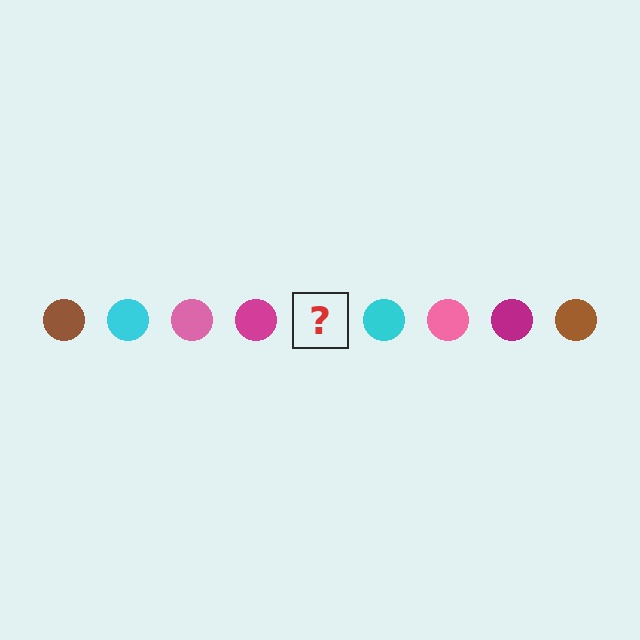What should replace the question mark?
The question mark should be replaced with a brown circle.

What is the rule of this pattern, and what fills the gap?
The rule is that the pattern cycles through brown, cyan, pink, magenta circles. The gap should be filled with a brown circle.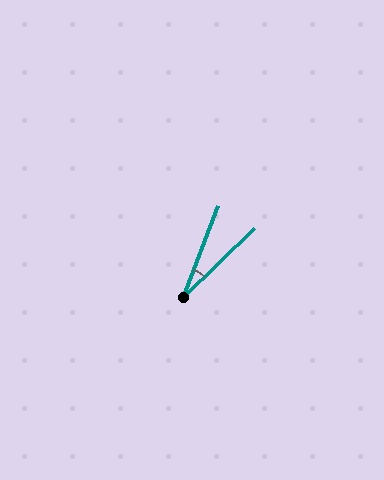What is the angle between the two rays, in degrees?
Approximately 25 degrees.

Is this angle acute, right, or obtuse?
It is acute.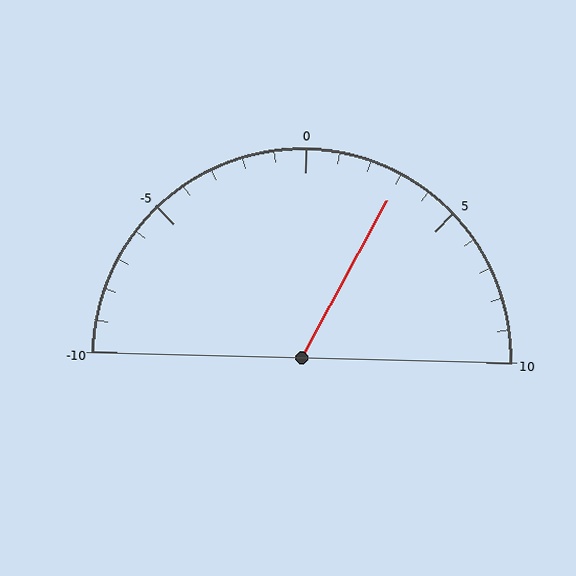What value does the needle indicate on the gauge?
The needle indicates approximately 3.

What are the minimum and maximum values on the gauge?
The gauge ranges from -10 to 10.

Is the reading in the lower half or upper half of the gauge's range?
The reading is in the upper half of the range (-10 to 10).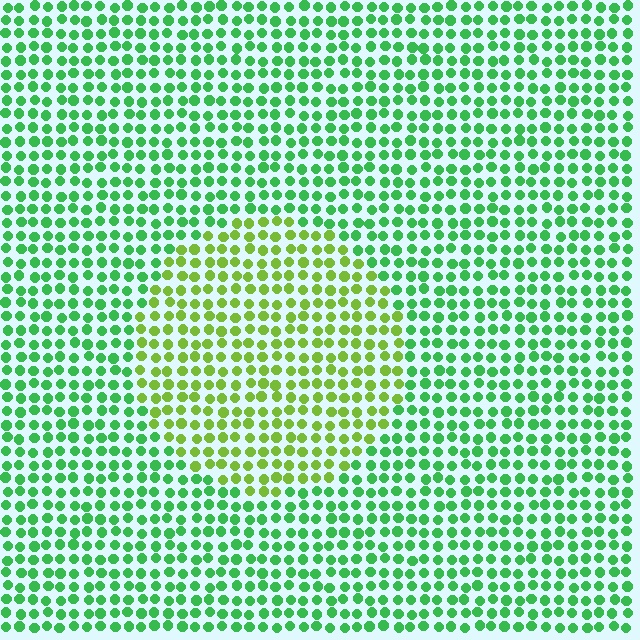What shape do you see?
I see a circle.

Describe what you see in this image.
The image is filled with small green elements in a uniform arrangement. A circle-shaped region is visible where the elements are tinted to a slightly different hue, forming a subtle color boundary.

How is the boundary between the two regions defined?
The boundary is defined purely by a slight shift in hue (about 40 degrees). Spacing, size, and orientation are identical on both sides.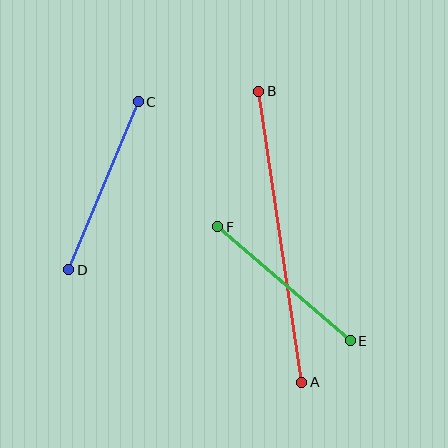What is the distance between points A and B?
The distance is approximately 294 pixels.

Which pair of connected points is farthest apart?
Points A and B are farthest apart.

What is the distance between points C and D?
The distance is approximately 182 pixels.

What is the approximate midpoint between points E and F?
The midpoint is at approximately (284, 284) pixels.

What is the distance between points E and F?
The distance is approximately 175 pixels.